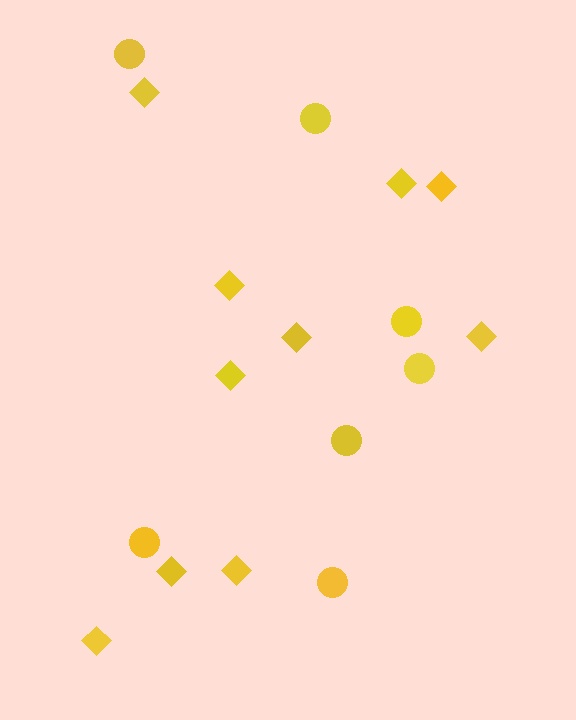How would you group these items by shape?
There are 2 groups: one group of diamonds (10) and one group of circles (7).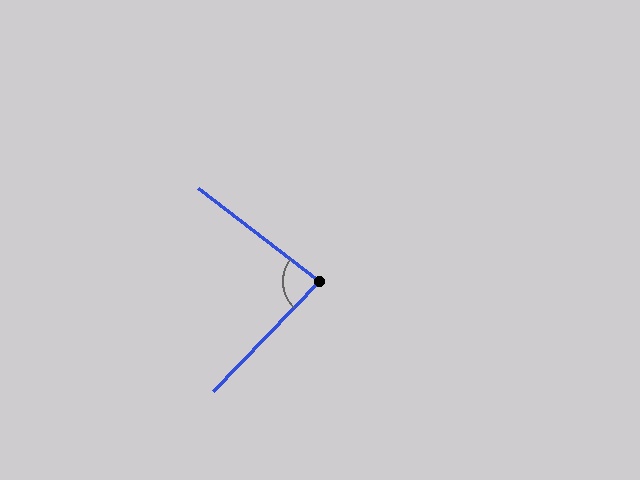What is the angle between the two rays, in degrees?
Approximately 84 degrees.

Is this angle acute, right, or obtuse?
It is acute.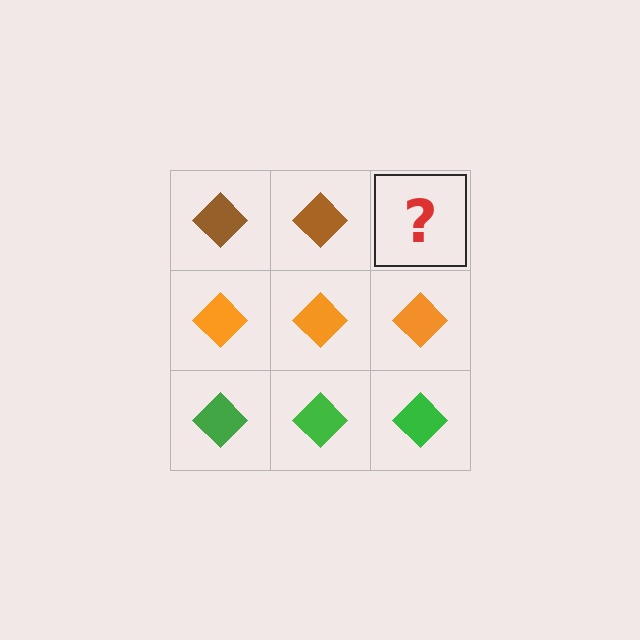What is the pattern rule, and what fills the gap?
The rule is that each row has a consistent color. The gap should be filled with a brown diamond.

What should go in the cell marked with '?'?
The missing cell should contain a brown diamond.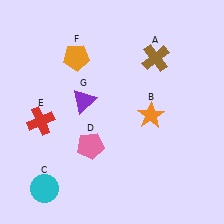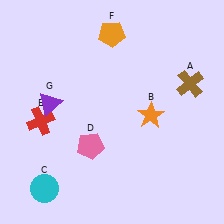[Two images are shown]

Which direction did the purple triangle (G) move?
The purple triangle (G) moved left.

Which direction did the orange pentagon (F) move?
The orange pentagon (F) moved right.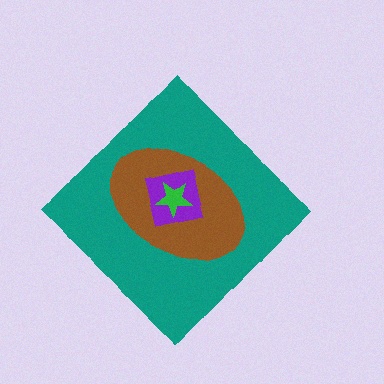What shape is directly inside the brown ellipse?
The purple square.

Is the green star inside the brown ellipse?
Yes.